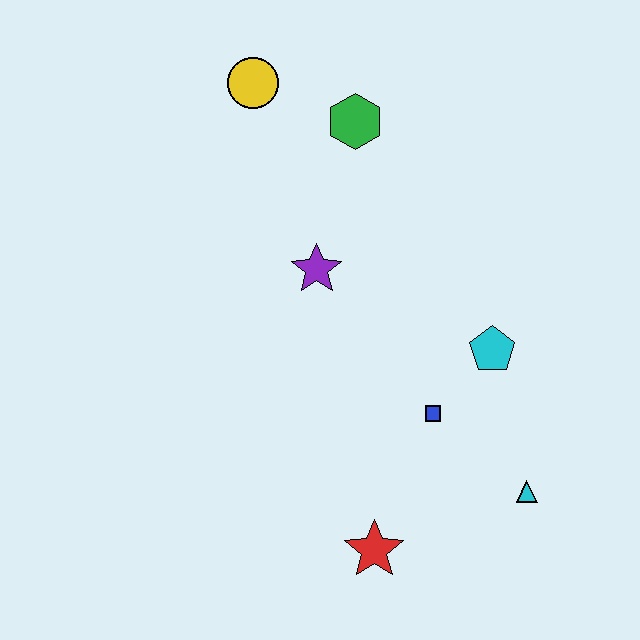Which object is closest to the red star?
The blue square is closest to the red star.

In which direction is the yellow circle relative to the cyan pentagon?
The yellow circle is above the cyan pentagon.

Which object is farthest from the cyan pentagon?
The yellow circle is farthest from the cyan pentagon.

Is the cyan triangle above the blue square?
No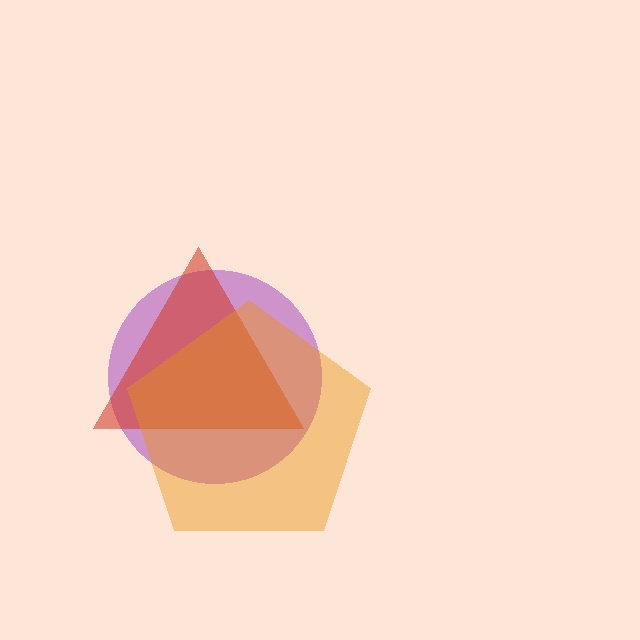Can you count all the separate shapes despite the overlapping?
Yes, there are 3 separate shapes.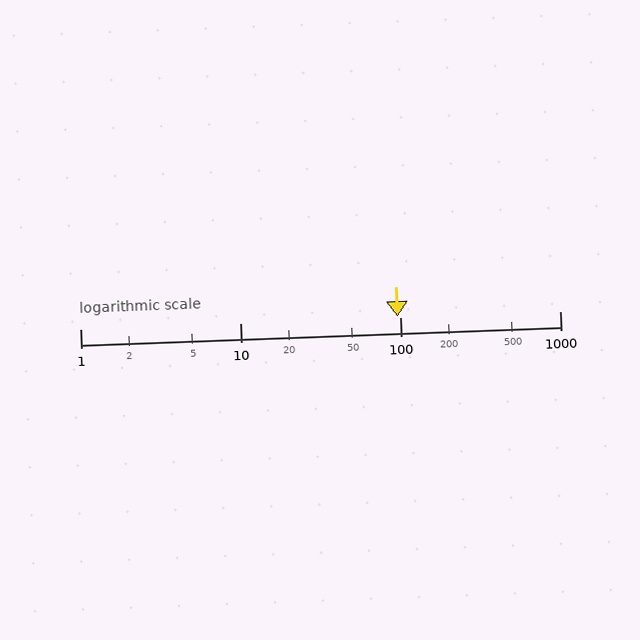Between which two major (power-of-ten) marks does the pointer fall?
The pointer is between 10 and 100.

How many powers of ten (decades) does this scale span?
The scale spans 3 decades, from 1 to 1000.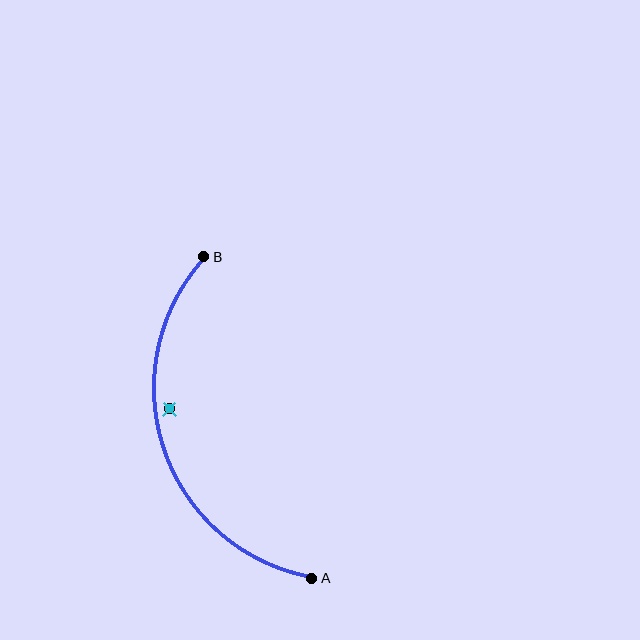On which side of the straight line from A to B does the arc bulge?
The arc bulges to the left of the straight line connecting A and B.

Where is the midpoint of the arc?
The arc midpoint is the point on the curve farthest from the straight line joining A and B. It sits to the left of that line.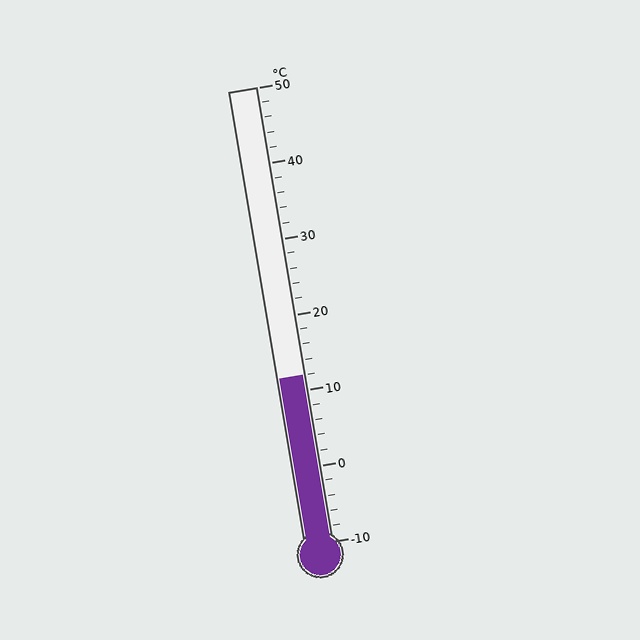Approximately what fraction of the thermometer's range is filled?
The thermometer is filled to approximately 35% of its range.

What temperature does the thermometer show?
The thermometer shows approximately 12°C.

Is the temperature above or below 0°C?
The temperature is above 0°C.